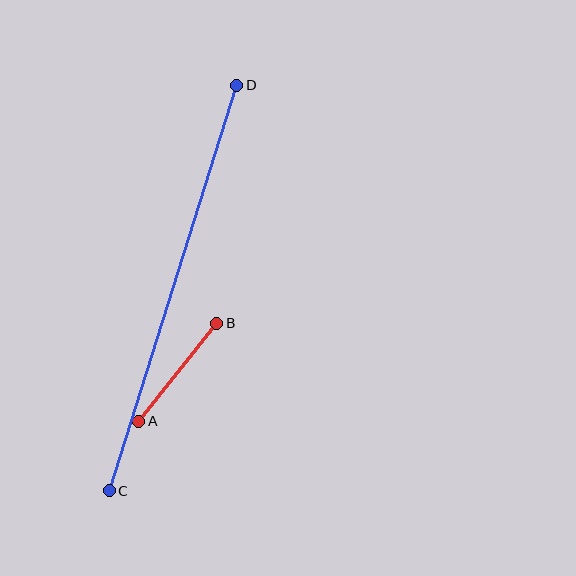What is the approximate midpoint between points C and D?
The midpoint is at approximately (173, 288) pixels.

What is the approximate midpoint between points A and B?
The midpoint is at approximately (178, 372) pixels.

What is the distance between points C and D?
The distance is approximately 425 pixels.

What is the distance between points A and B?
The distance is approximately 125 pixels.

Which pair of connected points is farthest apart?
Points C and D are farthest apart.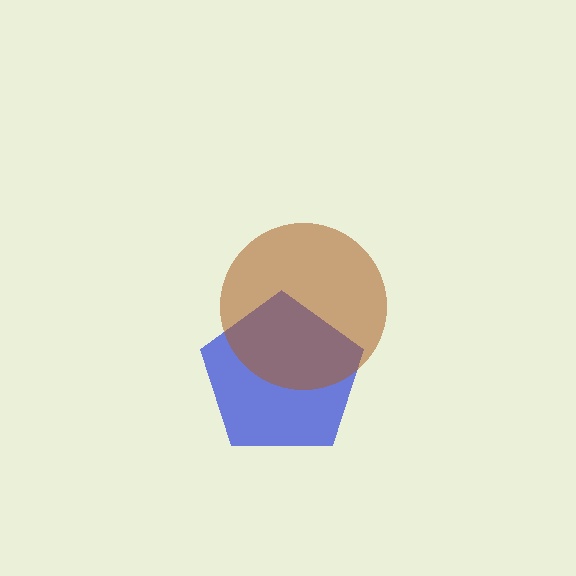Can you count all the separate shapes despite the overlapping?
Yes, there are 2 separate shapes.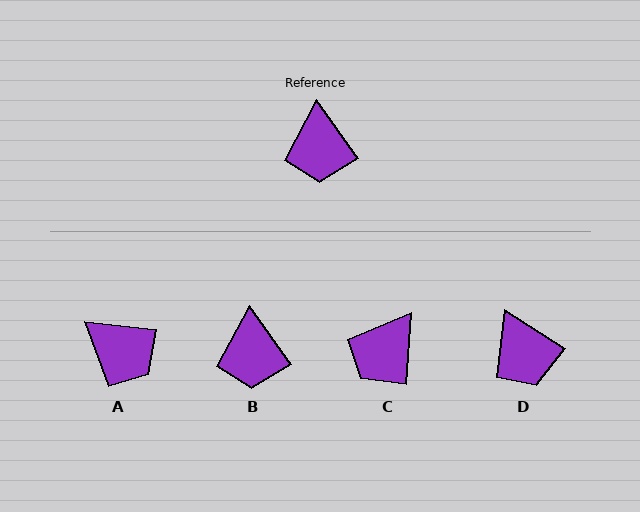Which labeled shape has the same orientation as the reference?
B.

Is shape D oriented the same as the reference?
No, it is off by about 22 degrees.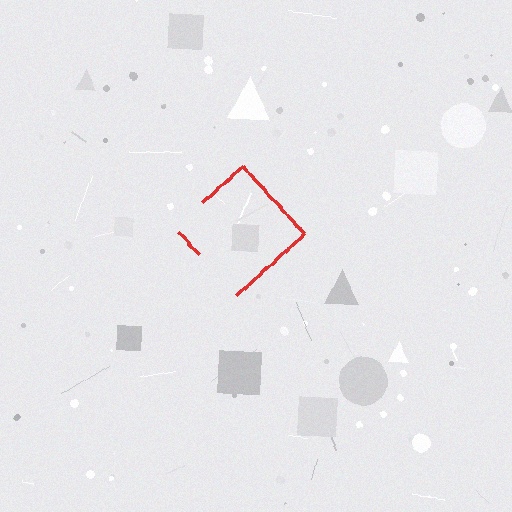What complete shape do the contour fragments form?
The contour fragments form a diamond.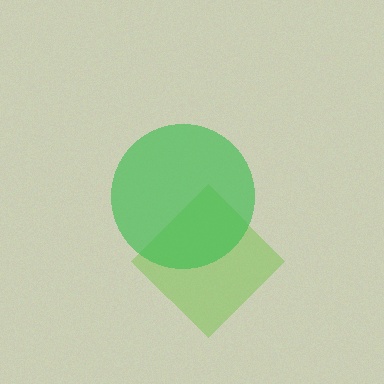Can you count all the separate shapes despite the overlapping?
Yes, there are 2 separate shapes.